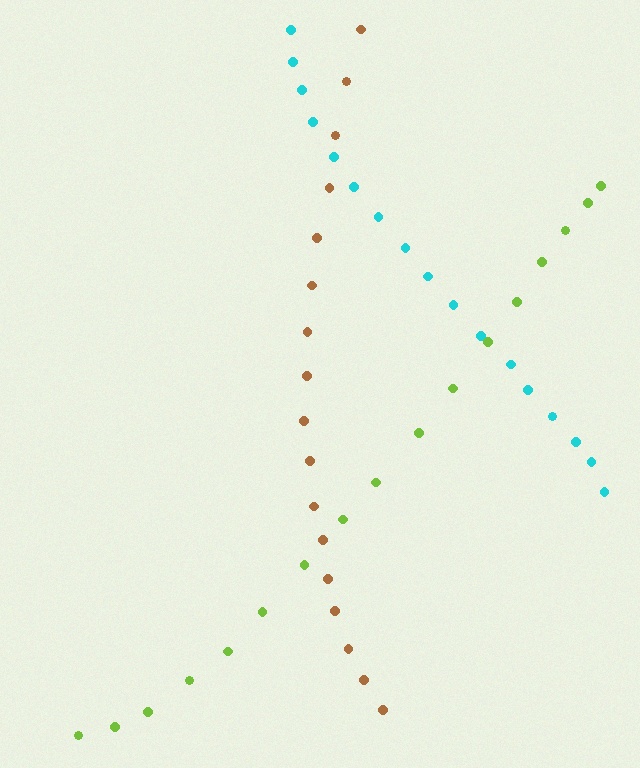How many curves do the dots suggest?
There are 3 distinct paths.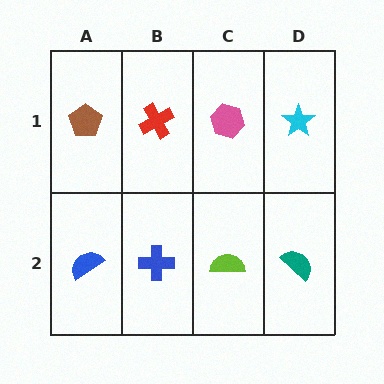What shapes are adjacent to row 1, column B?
A blue cross (row 2, column B), a brown pentagon (row 1, column A), a pink hexagon (row 1, column C).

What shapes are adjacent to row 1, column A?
A blue semicircle (row 2, column A), a red cross (row 1, column B).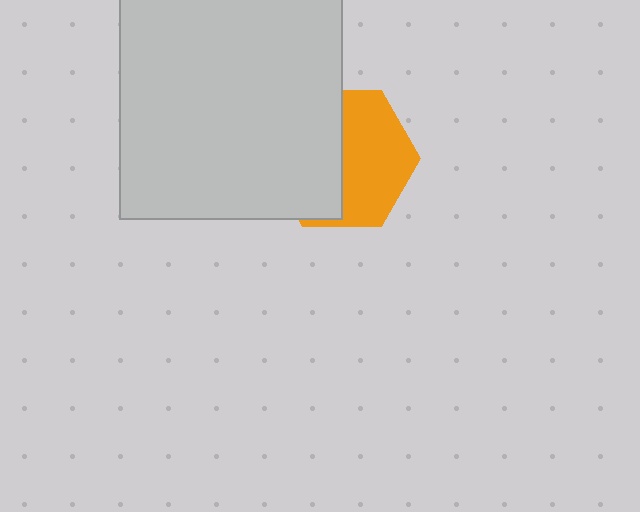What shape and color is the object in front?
The object in front is a light gray square.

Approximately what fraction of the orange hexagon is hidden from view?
Roughly 49% of the orange hexagon is hidden behind the light gray square.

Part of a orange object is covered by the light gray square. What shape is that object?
It is a hexagon.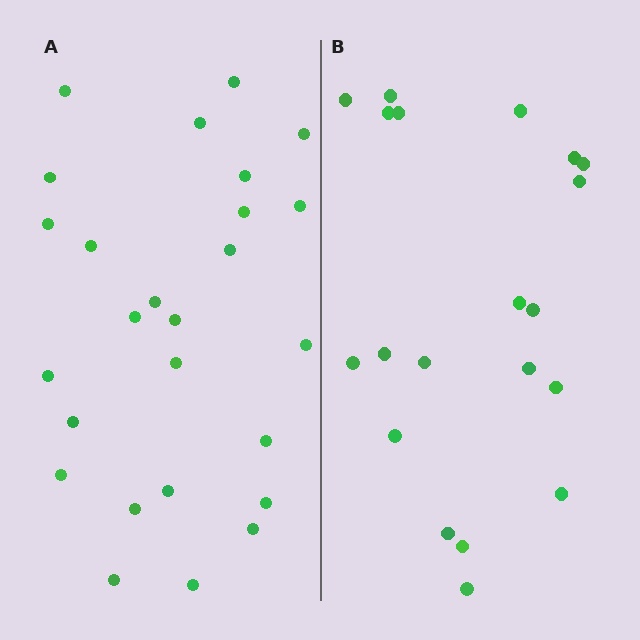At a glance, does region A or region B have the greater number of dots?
Region A (the left region) has more dots.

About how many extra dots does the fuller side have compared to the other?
Region A has about 6 more dots than region B.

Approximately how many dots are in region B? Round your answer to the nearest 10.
About 20 dots.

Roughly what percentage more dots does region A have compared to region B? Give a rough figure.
About 30% more.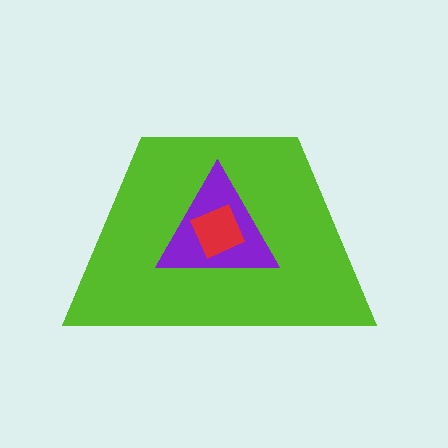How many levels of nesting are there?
3.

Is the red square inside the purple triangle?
Yes.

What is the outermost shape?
The lime trapezoid.